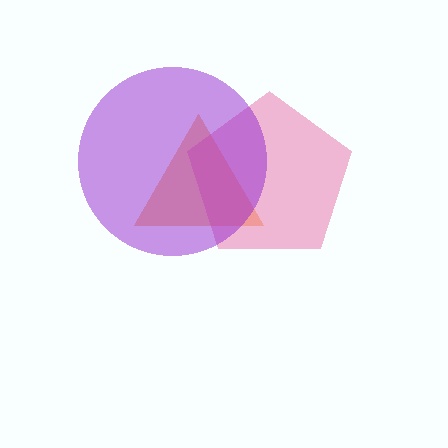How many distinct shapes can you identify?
There are 3 distinct shapes: an orange triangle, a pink pentagon, a purple circle.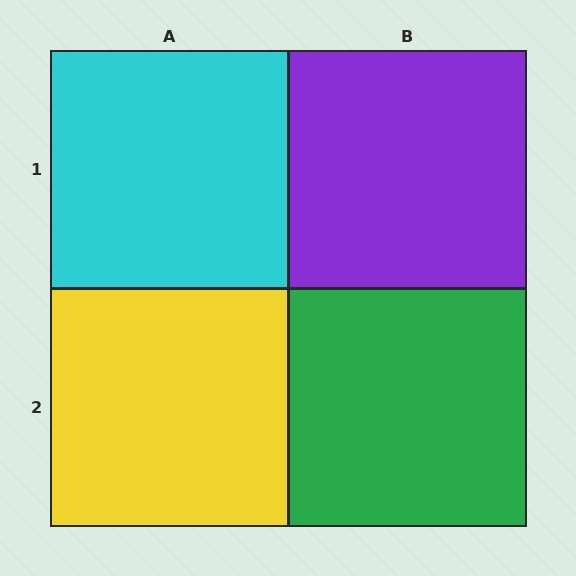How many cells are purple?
1 cell is purple.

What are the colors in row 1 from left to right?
Cyan, purple.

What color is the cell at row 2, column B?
Green.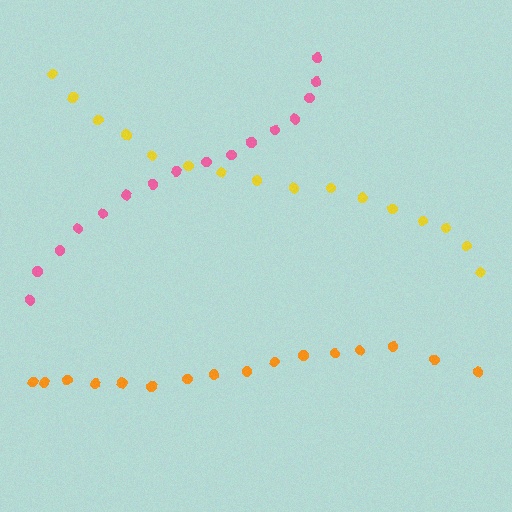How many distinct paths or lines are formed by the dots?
There are 3 distinct paths.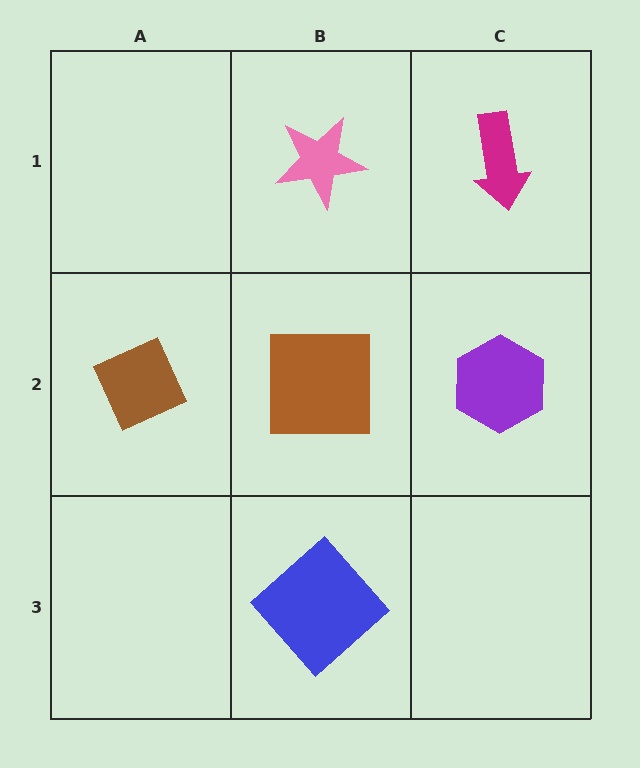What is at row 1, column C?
A magenta arrow.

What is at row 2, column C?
A purple hexagon.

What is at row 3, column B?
A blue diamond.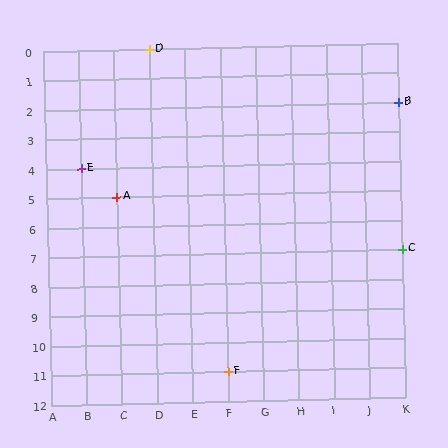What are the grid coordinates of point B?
Point B is at grid coordinates (K, 2).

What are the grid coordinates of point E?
Point E is at grid coordinates (B, 4).